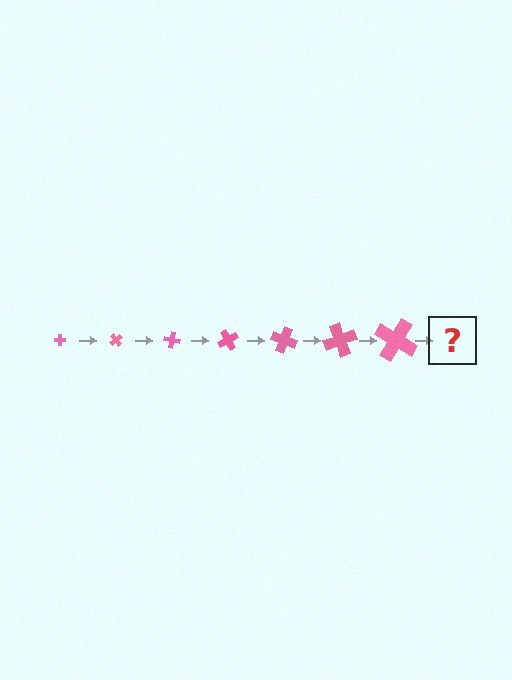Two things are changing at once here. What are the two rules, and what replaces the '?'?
The two rules are that the cross grows larger each step and it rotates 50 degrees each step. The '?' should be a cross, larger than the previous one and rotated 350 degrees from the start.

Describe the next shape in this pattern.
It should be a cross, larger than the previous one and rotated 350 degrees from the start.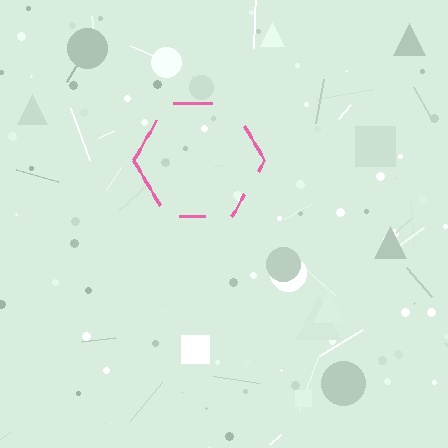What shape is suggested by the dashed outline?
The dashed outline suggests a hexagon.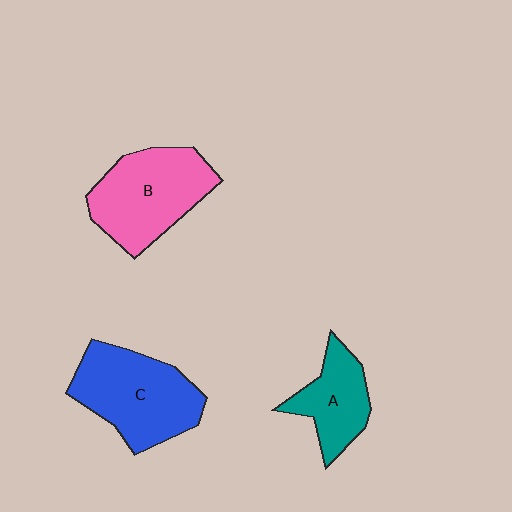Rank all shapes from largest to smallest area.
From largest to smallest: C (blue), B (pink), A (teal).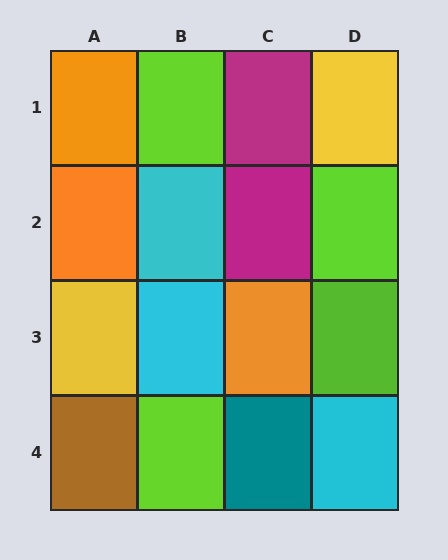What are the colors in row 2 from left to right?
Orange, cyan, magenta, lime.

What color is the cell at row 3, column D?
Lime.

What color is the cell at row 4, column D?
Cyan.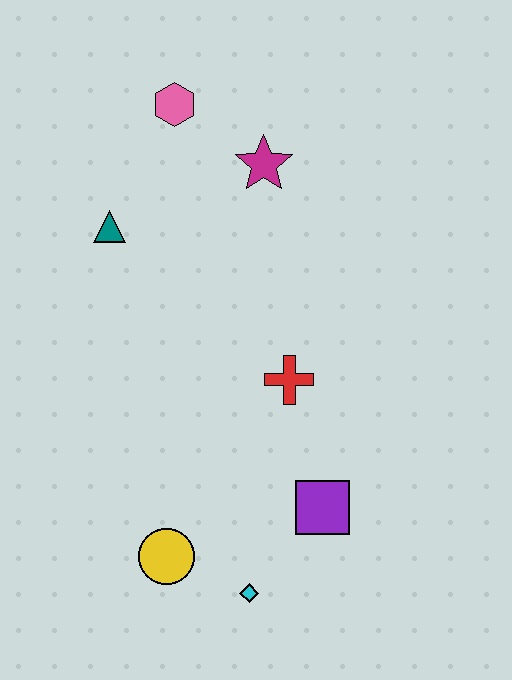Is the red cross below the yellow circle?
No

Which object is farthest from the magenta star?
The cyan diamond is farthest from the magenta star.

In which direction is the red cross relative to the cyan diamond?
The red cross is above the cyan diamond.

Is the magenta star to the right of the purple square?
No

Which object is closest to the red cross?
The purple square is closest to the red cross.